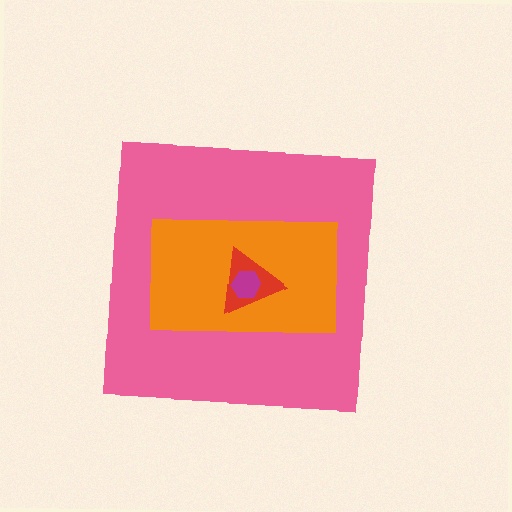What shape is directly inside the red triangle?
The magenta hexagon.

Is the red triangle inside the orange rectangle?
Yes.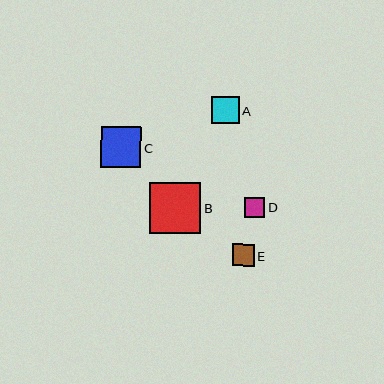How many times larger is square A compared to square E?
Square A is approximately 1.3 times the size of square E.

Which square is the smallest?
Square D is the smallest with a size of approximately 20 pixels.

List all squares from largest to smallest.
From largest to smallest: B, C, A, E, D.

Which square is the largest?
Square B is the largest with a size of approximately 52 pixels.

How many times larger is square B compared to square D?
Square B is approximately 2.6 times the size of square D.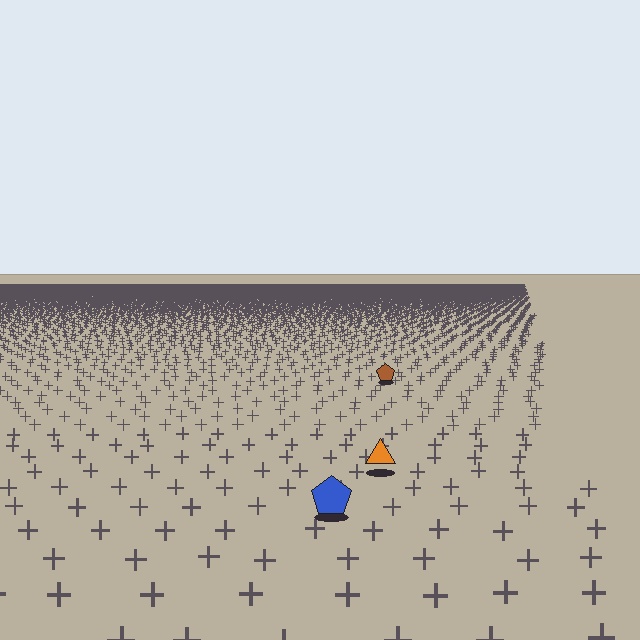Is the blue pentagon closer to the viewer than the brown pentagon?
Yes. The blue pentagon is closer — you can tell from the texture gradient: the ground texture is coarser near it.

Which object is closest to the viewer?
The blue pentagon is closest. The texture marks near it are larger and more spread out.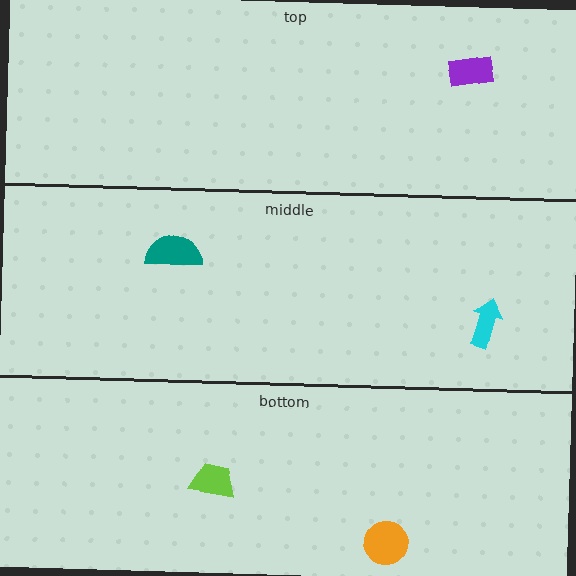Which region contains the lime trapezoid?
The bottom region.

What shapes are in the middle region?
The teal semicircle, the cyan arrow.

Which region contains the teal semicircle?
The middle region.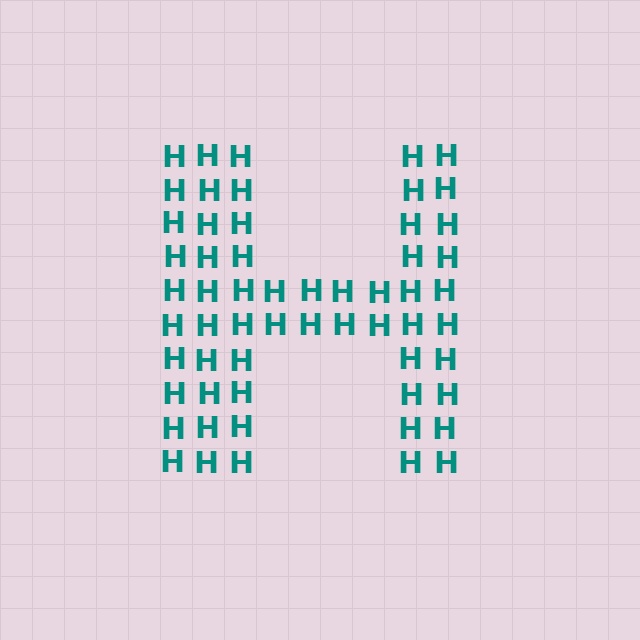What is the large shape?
The large shape is the letter H.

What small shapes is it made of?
It is made of small letter H's.